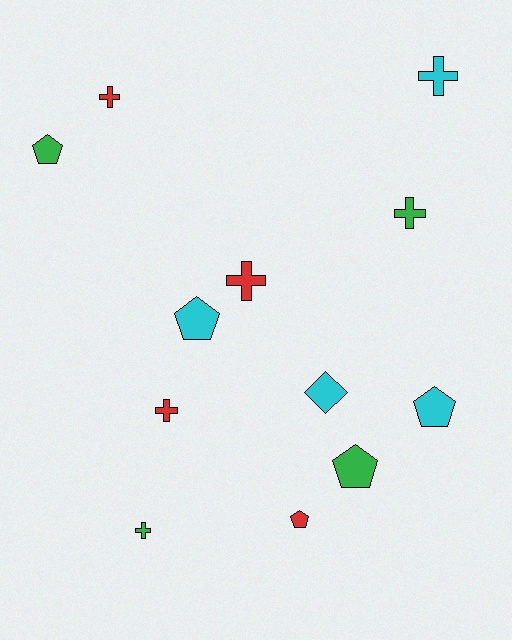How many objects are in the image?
There are 12 objects.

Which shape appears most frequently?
Cross, with 6 objects.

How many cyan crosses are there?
There is 1 cyan cross.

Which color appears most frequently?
Red, with 4 objects.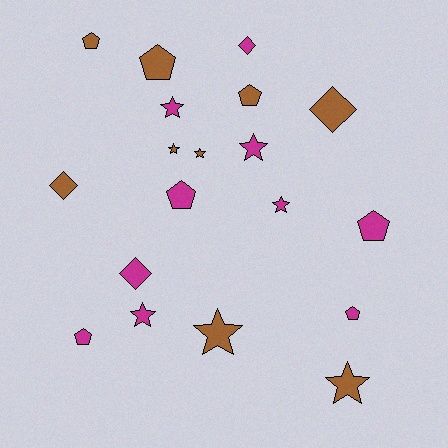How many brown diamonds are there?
There are 2 brown diamonds.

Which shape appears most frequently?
Star, with 8 objects.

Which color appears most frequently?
Magenta, with 10 objects.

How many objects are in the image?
There are 19 objects.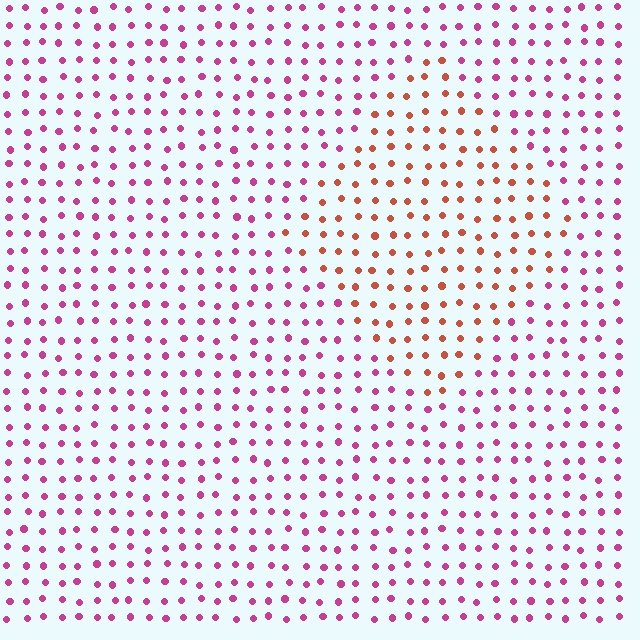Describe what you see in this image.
The image is filled with small magenta elements in a uniform arrangement. A diamond-shaped region is visible where the elements are tinted to a slightly different hue, forming a subtle color boundary.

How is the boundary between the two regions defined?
The boundary is defined purely by a slight shift in hue (about 47 degrees). Spacing, size, and orientation are identical on both sides.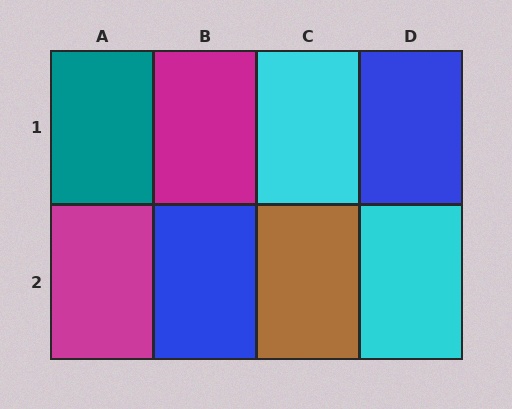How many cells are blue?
2 cells are blue.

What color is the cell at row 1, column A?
Teal.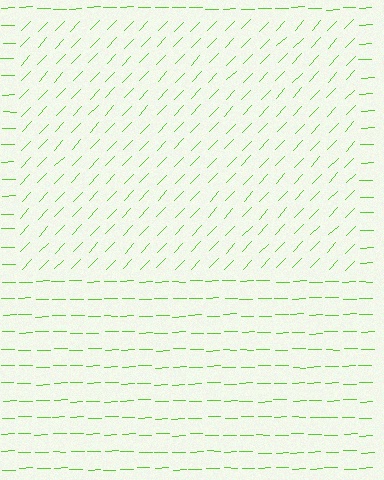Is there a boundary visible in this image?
Yes, there is a texture boundary formed by a change in line orientation.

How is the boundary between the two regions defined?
The boundary is defined purely by a change in line orientation (approximately 45 degrees difference). All lines are the same color and thickness.